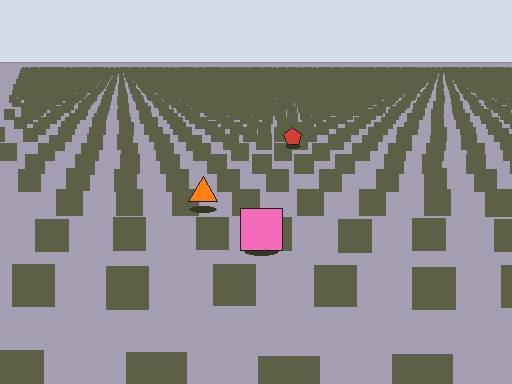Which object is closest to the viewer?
The pink square is closest. The texture marks near it are larger and more spread out.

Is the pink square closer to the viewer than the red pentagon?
Yes. The pink square is closer — you can tell from the texture gradient: the ground texture is coarser near it.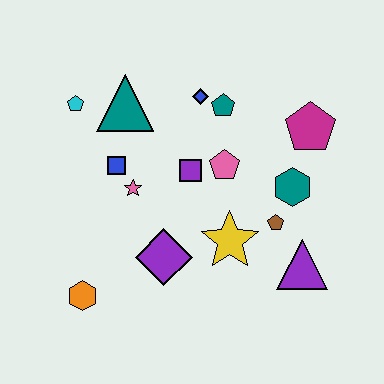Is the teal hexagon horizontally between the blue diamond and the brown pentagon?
No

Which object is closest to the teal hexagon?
The brown pentagon is closest to the teal hexagon.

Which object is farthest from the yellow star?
The cyan pentagon is farthest from the yellow star.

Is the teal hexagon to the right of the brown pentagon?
Yes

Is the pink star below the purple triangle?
No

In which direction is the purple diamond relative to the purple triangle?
The purple diamond is to the left of the purple triangle.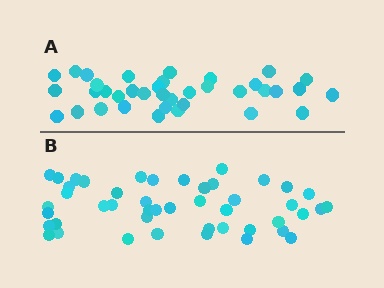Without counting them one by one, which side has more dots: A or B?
Region B (the bottom region) has more dots.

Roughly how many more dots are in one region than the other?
Region B has roughly 8 or so more dots than region A.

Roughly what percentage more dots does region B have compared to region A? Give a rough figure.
About 25% more.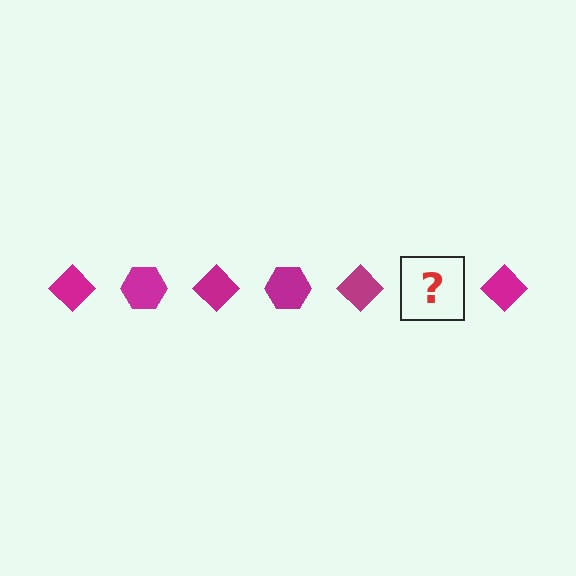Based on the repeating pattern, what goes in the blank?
The blank should be a magenta hexagon.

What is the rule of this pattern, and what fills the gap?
The rule is that the pattern cycles through diamond, hexagon shapes in magenta. The gap should be filled with a magenta hexagon.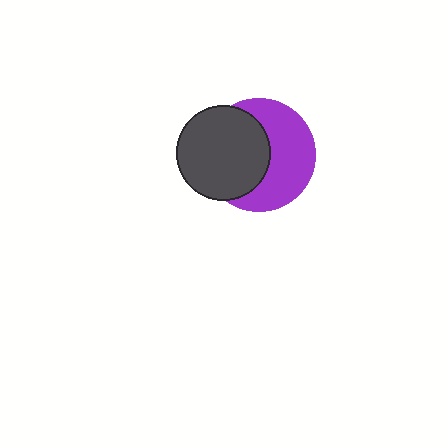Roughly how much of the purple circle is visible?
About half of it is visible (roughly 52%).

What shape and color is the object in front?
The object in front is a dark gray circle.